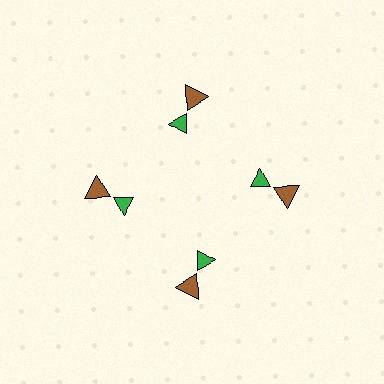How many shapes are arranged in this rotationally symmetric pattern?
There are 8 shapes, arranged in 4 groups of 2.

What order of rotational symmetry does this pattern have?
This pattern has 4-fold rotational symmetry.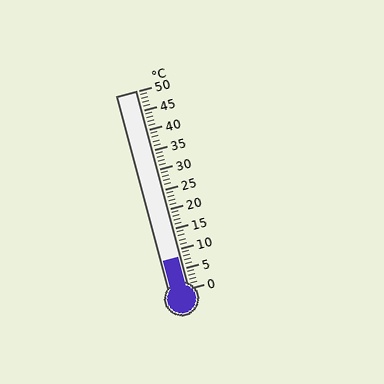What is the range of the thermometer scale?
The thermometer scale ranges from 0°C to 50°C.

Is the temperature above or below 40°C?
The temperature is below 40°C.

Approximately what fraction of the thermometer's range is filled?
The thermometer is filled to approximately 15% of its range.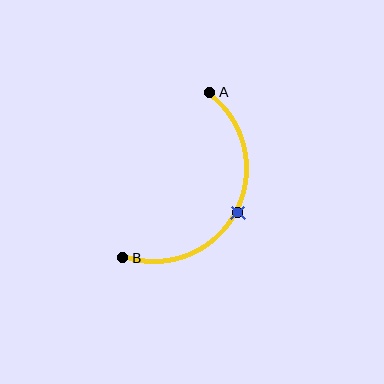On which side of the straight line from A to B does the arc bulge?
The arc bulges to the right of the straight line connecting A and B.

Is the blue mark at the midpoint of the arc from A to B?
Yes. The blue mark lies on the arc at equal arc-length from both A and B — it is the arc midpoint.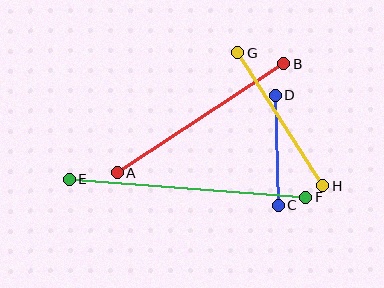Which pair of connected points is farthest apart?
Points E and F are farthest apart.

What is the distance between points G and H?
The distance is approximately 158 pixels.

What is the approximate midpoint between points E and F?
The midpoint is at approximately (188, 188) pixels.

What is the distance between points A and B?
The distance is approximately 199 pixels.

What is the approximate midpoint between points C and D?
The midpoint is at approximately (277, 150) pixels.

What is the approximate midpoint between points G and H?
The midpoint is at approximately (280, 119) pixels.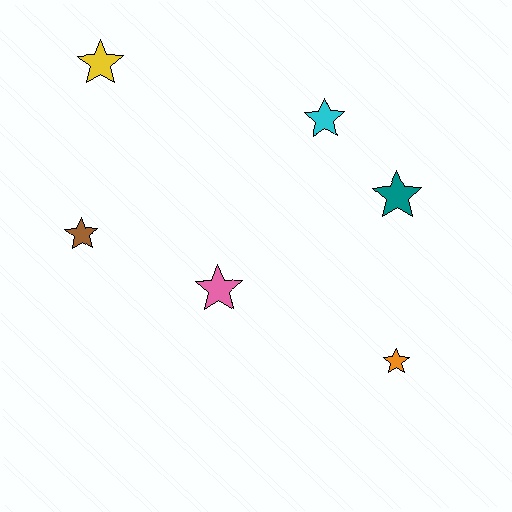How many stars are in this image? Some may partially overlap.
There are 6 stars.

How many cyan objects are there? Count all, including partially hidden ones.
There is 1 cyan object.